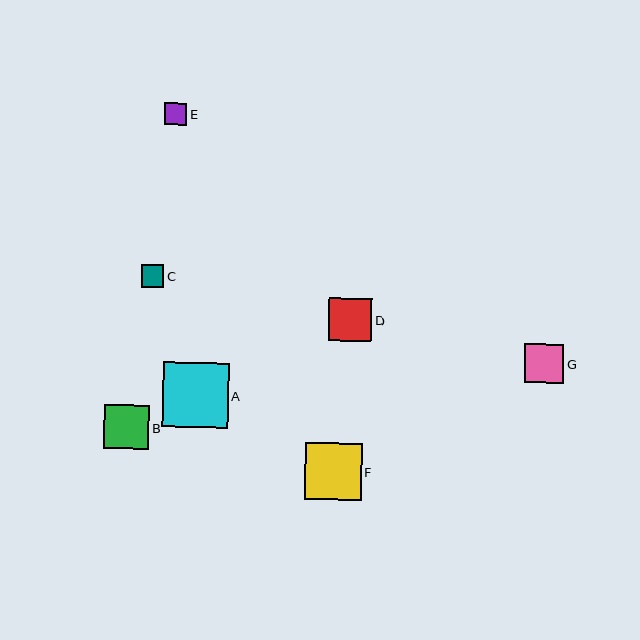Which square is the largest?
Square A is the largest with a size of approximately 65 pixels.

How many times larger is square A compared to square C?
Square A is approximately 2.9 times the size of square C.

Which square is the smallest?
Square E is the smallest with a size of approximately 22 pixels.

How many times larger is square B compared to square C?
Square B is approximately 2.0 times the size of square C.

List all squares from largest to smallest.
From largest to smallest: A, F, B, D, G, C, E.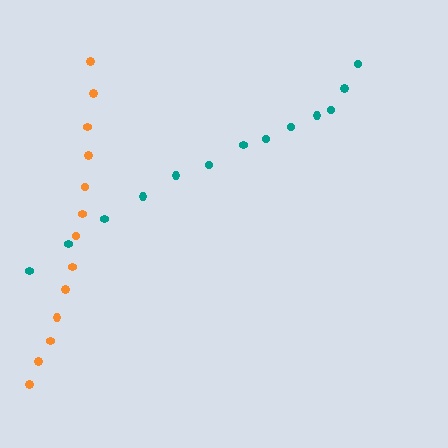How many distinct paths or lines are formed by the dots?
There are 2 distinct paths.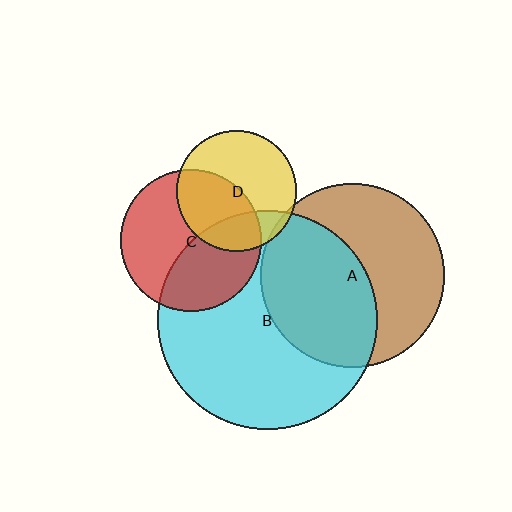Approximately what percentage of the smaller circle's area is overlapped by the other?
Approximately 45%.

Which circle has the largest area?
Circle B (cyan).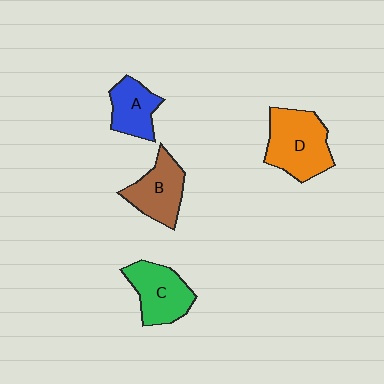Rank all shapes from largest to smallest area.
From largest to smallest: D (orange), C (green), B (brown), A (blue).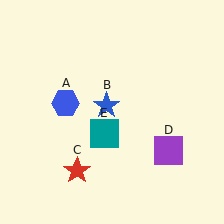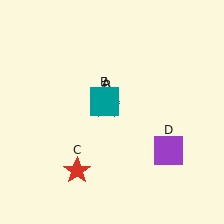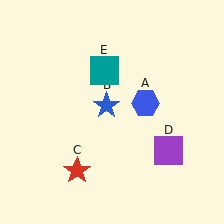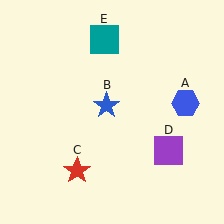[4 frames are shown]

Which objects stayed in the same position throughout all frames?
Blue star (object B) and red star (object C) and purple square (object D) remained stationary.